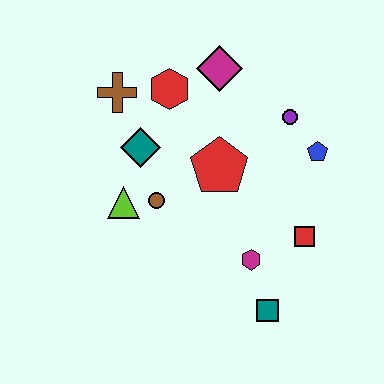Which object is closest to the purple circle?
The blue pentagon is closest to the purple circle.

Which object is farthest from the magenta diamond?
The teal square is farthest from the magenta diamond.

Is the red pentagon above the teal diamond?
No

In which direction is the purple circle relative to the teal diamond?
The purple circle is to the right of the teal diamond.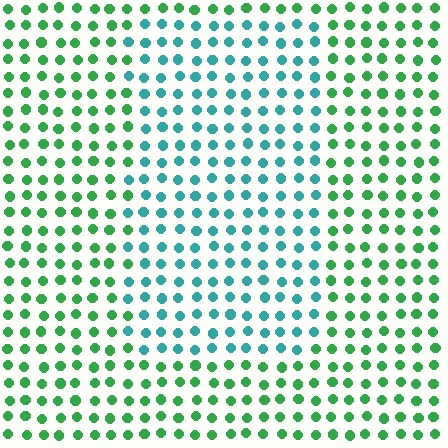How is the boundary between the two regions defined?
The boundary is defined purely by a slight shift in hue (about 47 degrees). Spacing, size, and orientation are identical on both sides.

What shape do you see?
I see a rectangle.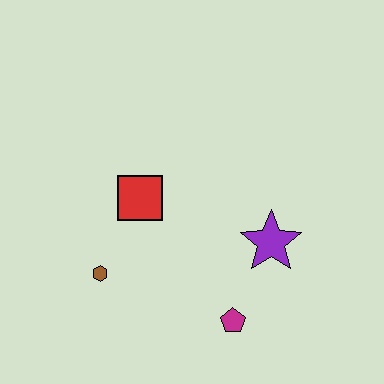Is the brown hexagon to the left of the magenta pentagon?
Yes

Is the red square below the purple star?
No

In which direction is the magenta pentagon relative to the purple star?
The magenta pentagon is below the purple star.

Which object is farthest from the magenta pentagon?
The red square is farthest from the magenta pentagon.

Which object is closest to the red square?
The brown hexagon is closest to the red square.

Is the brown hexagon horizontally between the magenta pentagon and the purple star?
No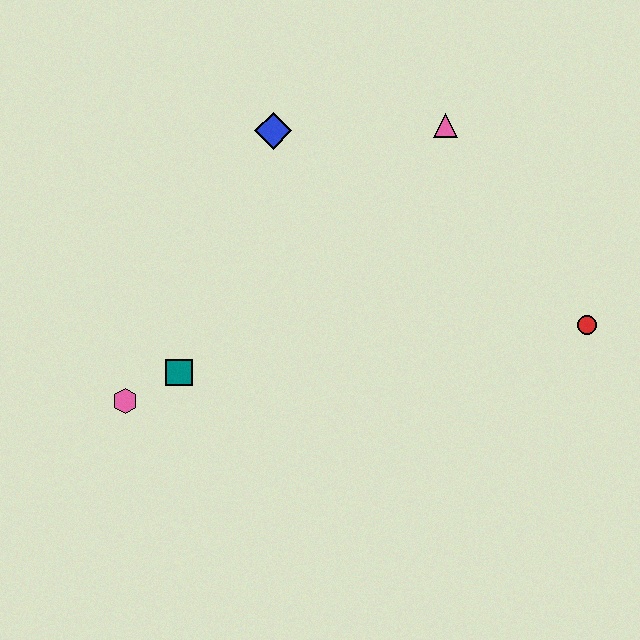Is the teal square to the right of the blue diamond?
No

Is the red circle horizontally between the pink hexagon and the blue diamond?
No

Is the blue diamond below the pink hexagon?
No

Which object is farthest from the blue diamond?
The red circle is farthest from the blue diamond.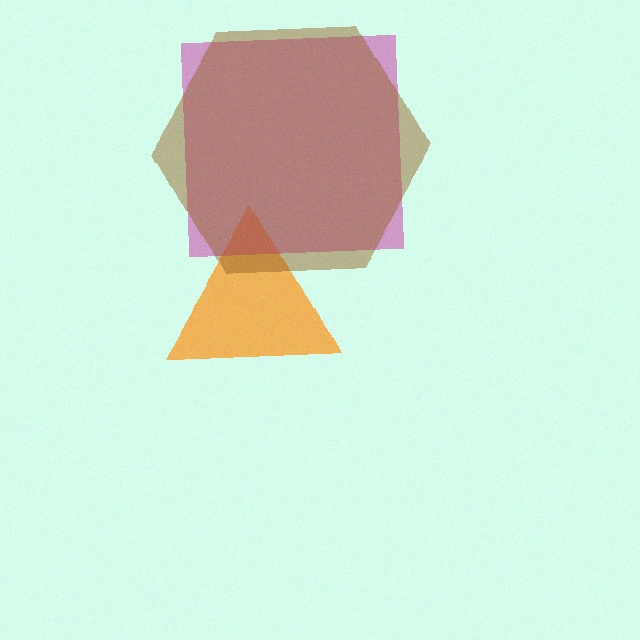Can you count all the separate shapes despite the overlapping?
Yes, there are 3 separate shapes.